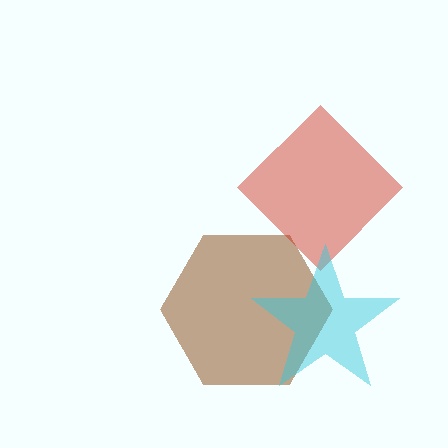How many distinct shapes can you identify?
There are 3 distinct shapes: a brown hexagon, a red diamond, a cyan star.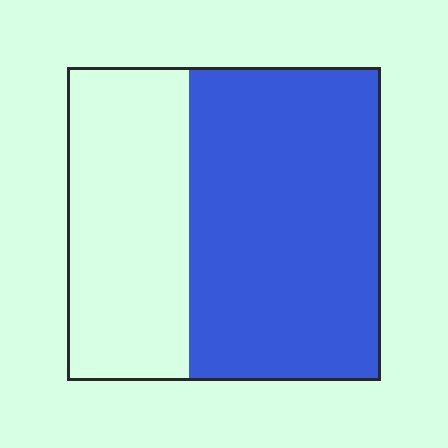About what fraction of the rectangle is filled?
About three fifths (3/5).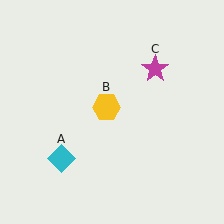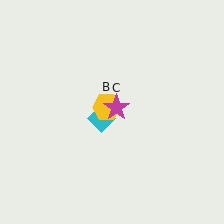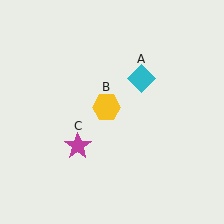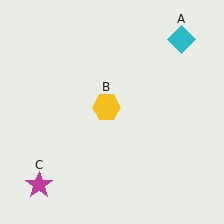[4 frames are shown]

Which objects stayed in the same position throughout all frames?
Yellow hexagon (object B) remained stationary.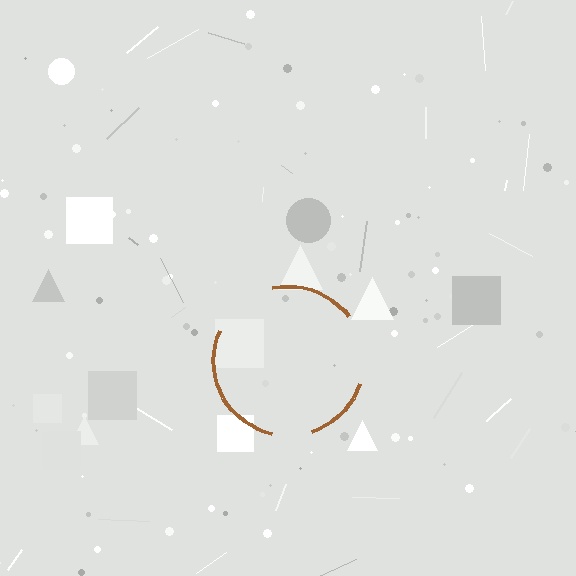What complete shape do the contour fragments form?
The contour fragments form a circle.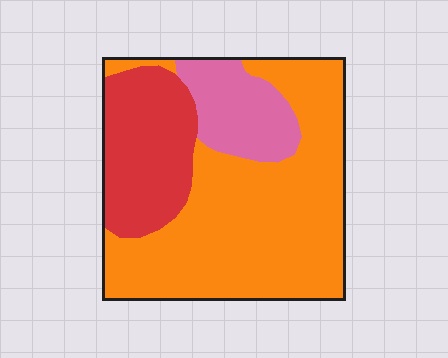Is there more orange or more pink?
Orange.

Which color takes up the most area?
Orange, at roughly 60%.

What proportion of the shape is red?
Red covers roughly 25% of the shape.